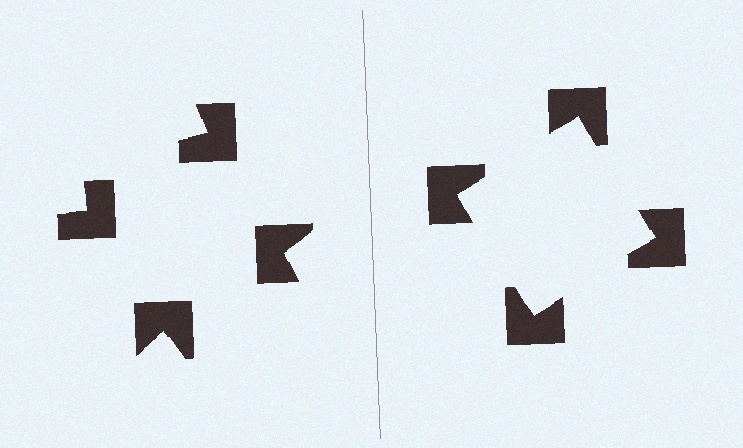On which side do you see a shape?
An illusory square appears on the right side. On the left side the wedge cuts are rotated, so no coherent shape forms.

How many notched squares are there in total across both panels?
8 — 4 on each side.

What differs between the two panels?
The notched squares are positioned identically on both sides; only the wedge orientations differ. On the right they align to a square; on the left they are misaligned.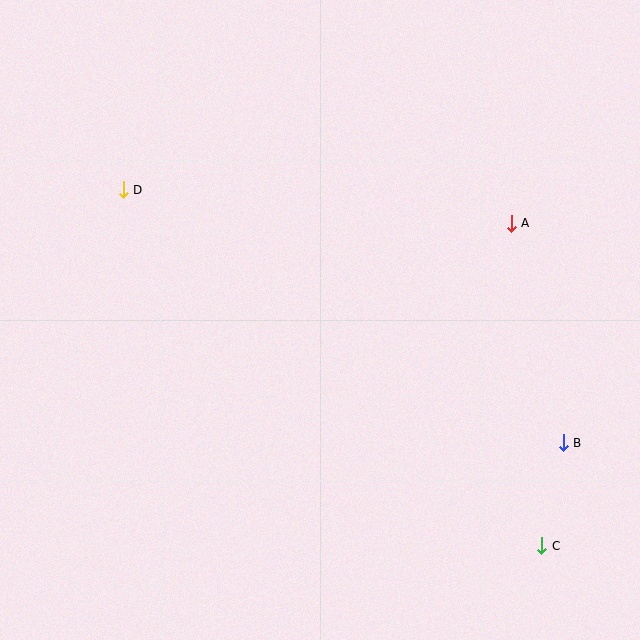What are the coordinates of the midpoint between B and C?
The midpoint between B and C is at (552, 494).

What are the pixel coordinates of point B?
Point B is at (563, 443).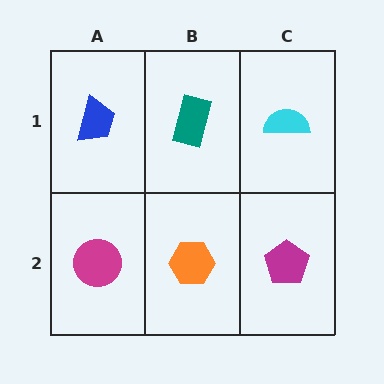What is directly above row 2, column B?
A teal rectangle.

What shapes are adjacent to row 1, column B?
An orange hexagon (row 2, column B), a blue trapezoid (row 1, column A), a cyan semicircle (row 1, column C).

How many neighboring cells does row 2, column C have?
2.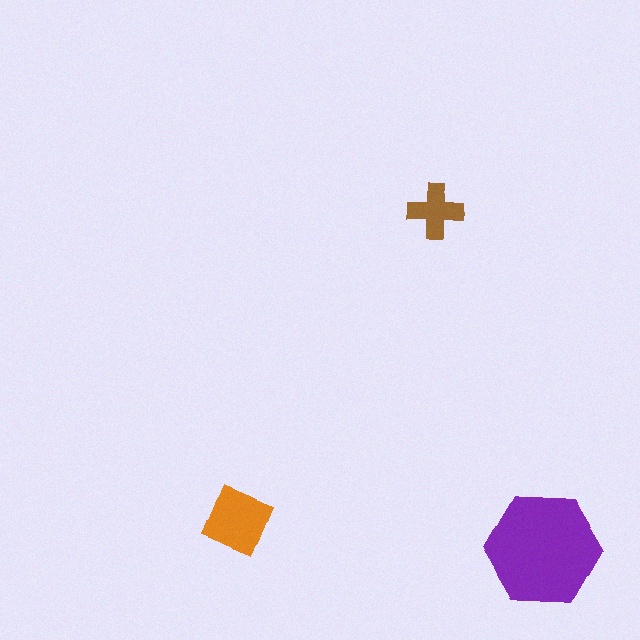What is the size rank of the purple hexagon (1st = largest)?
1st.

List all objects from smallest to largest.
The brown cross, the orange diamond, the purple hexagon.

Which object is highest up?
The brown cross is topmost.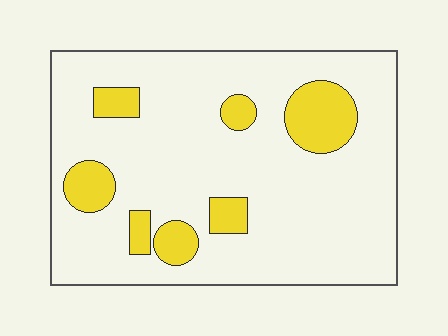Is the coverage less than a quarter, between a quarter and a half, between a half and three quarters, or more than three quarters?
Less than a quarter.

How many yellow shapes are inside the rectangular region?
7.